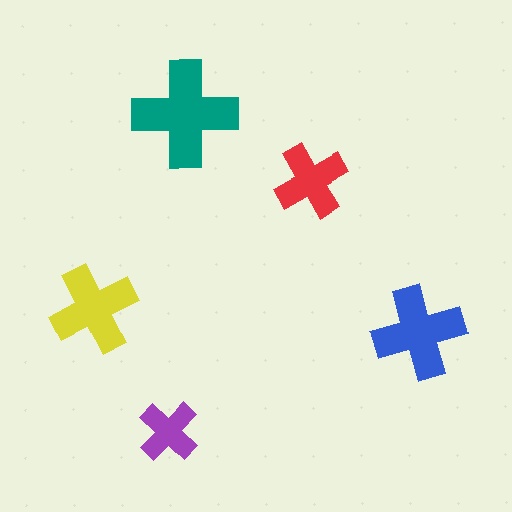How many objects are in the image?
There are 5 objects in the image.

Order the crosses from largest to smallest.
the teal one, the blue one, the yellow one, the red one, the purple one.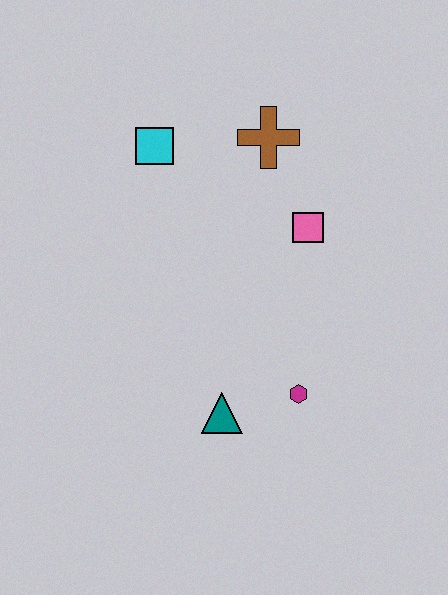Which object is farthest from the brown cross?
The teal triangle is farthest from the brown cross.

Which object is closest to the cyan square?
The brown cross is closest to the cyan square.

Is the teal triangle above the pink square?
No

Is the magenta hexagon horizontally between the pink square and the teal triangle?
Yes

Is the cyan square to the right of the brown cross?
No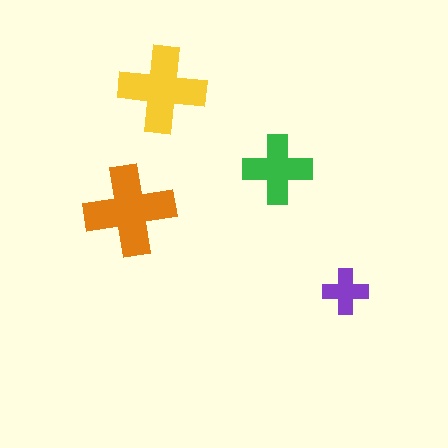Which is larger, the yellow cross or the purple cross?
The yellow one.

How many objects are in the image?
There are 4 objects in the image.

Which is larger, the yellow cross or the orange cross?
The orange one.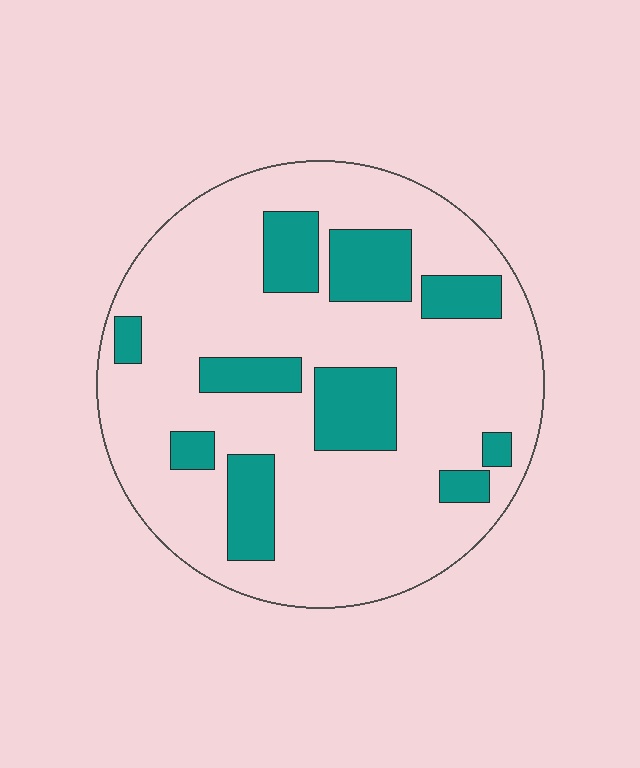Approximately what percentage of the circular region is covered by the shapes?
Approximately 25%.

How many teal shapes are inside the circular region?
10.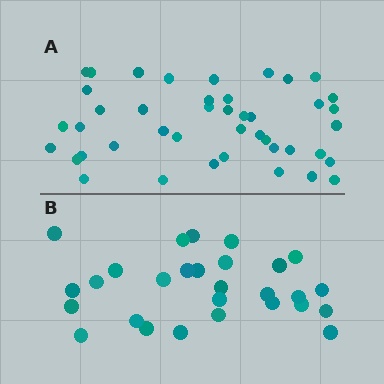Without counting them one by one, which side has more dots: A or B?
Region A (the top region) has more dots.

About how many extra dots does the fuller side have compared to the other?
Region A has approximately 15 more dots than region B.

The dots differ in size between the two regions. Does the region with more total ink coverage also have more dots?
No. Region B has more total ink coverage because its dots are larger, but region A actually contains more individual dots. Total area can be misleading — the number of items is what matters here.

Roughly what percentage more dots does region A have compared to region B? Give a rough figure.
About 55% more.